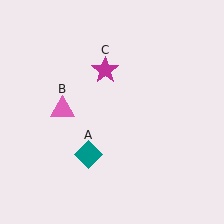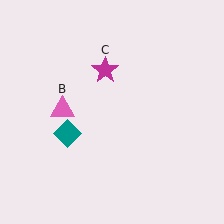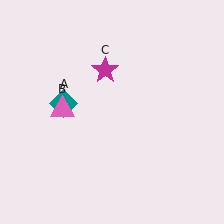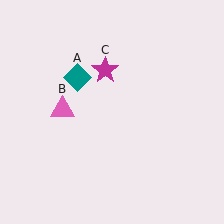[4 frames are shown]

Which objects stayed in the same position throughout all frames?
Pink triangle (object B) and magenta star (object C) remained stationary.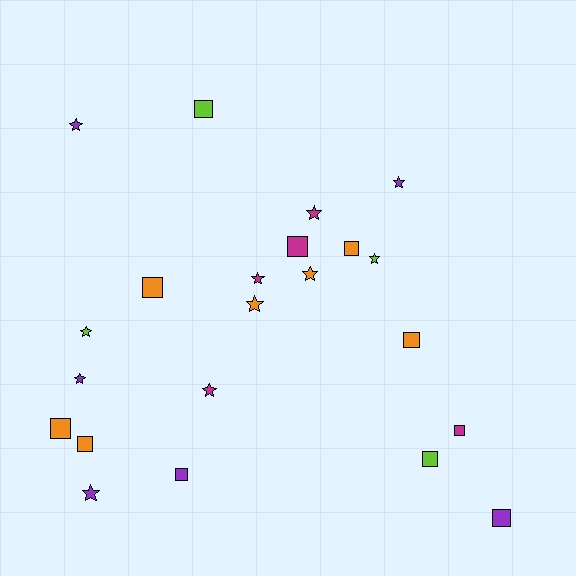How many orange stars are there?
There are 2 orange stars.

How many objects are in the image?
There are 22 objects.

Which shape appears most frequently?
Square, with 11 objects.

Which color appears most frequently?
Orange, with 7 objects.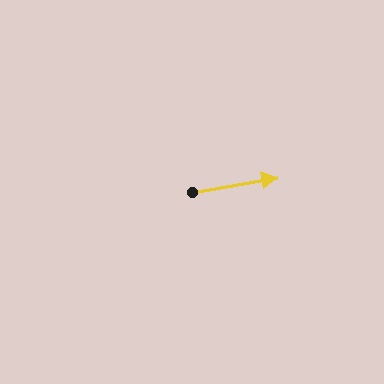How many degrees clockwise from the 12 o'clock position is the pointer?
Approximately 80 degrees.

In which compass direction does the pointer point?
East.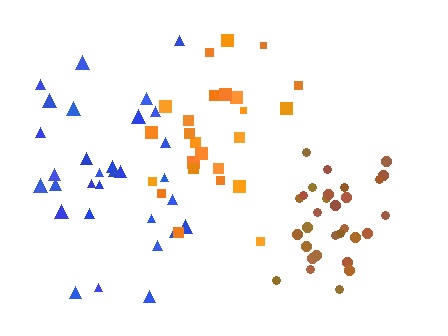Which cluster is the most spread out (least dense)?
Blue.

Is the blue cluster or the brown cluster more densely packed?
Brown.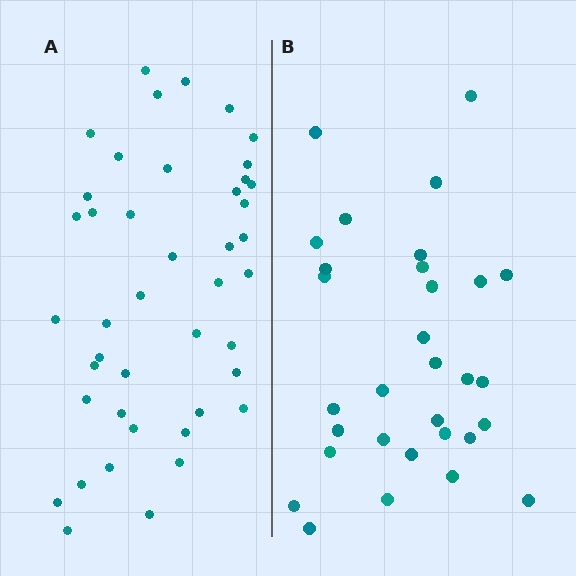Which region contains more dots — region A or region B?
Region A (the left region) has more dots.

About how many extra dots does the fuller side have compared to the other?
Region A has roughly 12 or so more dots than region B.